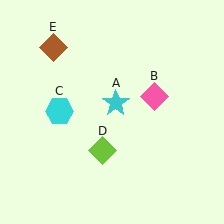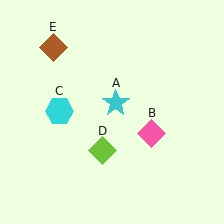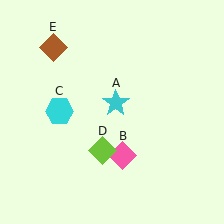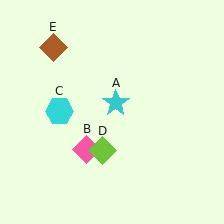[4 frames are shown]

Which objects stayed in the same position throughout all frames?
Cyan star (object A) and cyan hexagon (object C) and lime diamond (object D) and brown diamond (object E) remained stationary.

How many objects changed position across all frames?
1 object changed position: pink diamond (object B).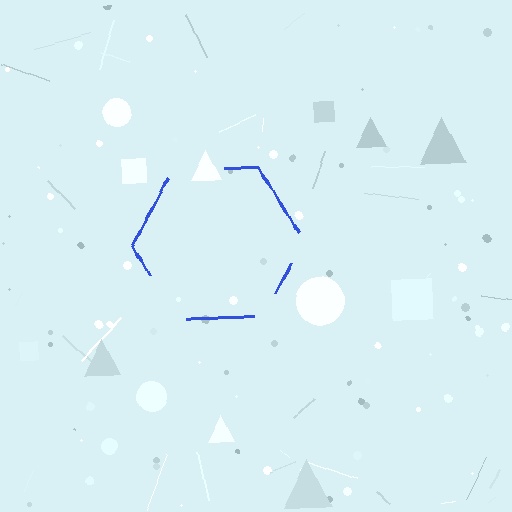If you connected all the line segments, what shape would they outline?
They would outline a hexagon.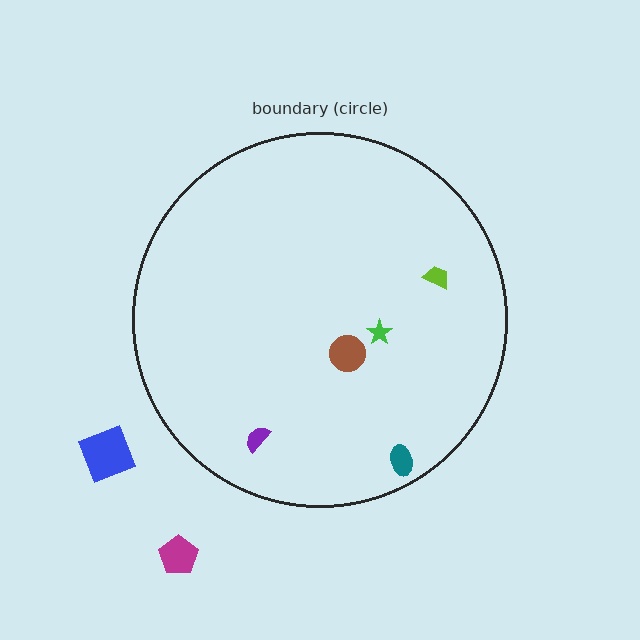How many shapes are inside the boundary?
5 inside, 2 outside.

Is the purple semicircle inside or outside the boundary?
Inside.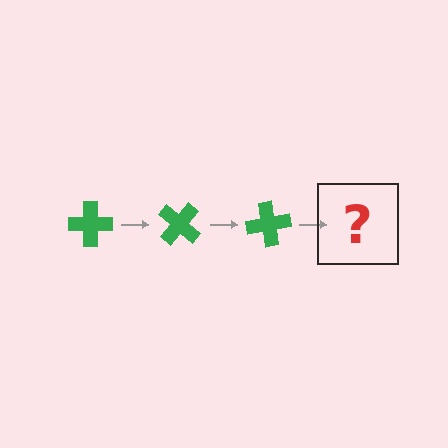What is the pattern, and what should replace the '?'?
The pattern is that the cross rotates 40 degrees each step. The '?' should be a green cross rotated 120 degrees.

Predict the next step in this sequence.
The next step is a green cross rotated 120 degrees.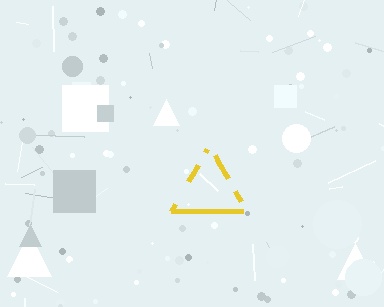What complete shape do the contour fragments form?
The contour fragments form a triangle.